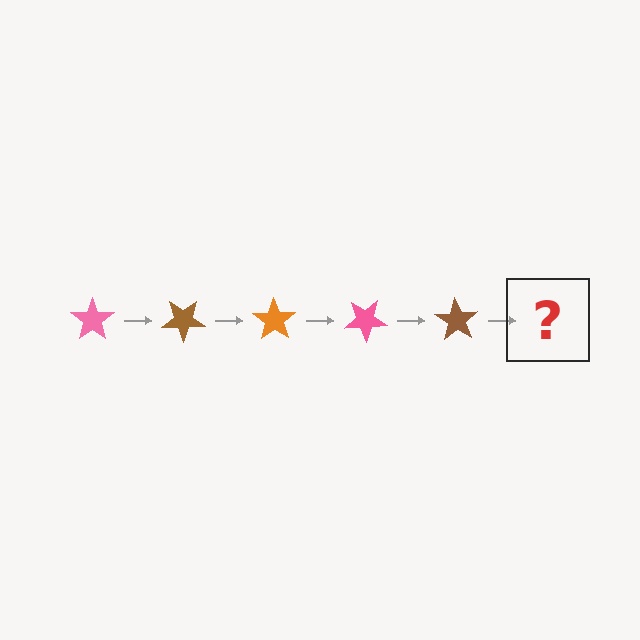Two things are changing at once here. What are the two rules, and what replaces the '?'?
The two rules are that it rotates 35 degrees each step and the color cycles through pink, brown, and orange. The '?' should be an orange star, rotated 175 degrees from the start.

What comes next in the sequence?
The next element should be an orange star, rotated 175 degrees from the start.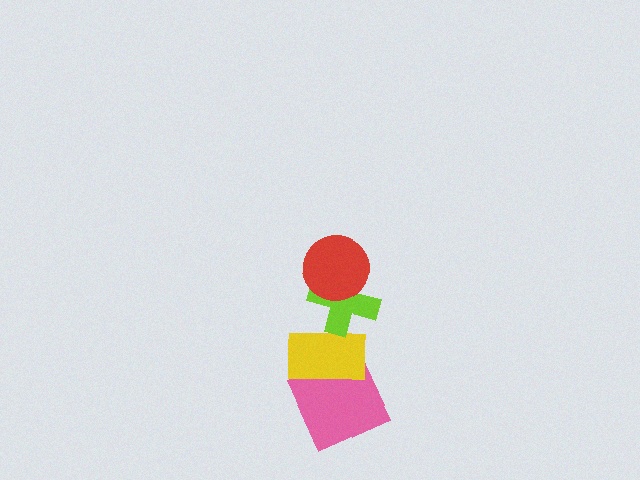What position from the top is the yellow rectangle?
The yellow rectangle is 3rd from the top.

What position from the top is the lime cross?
The lime cross is 2nd from the top.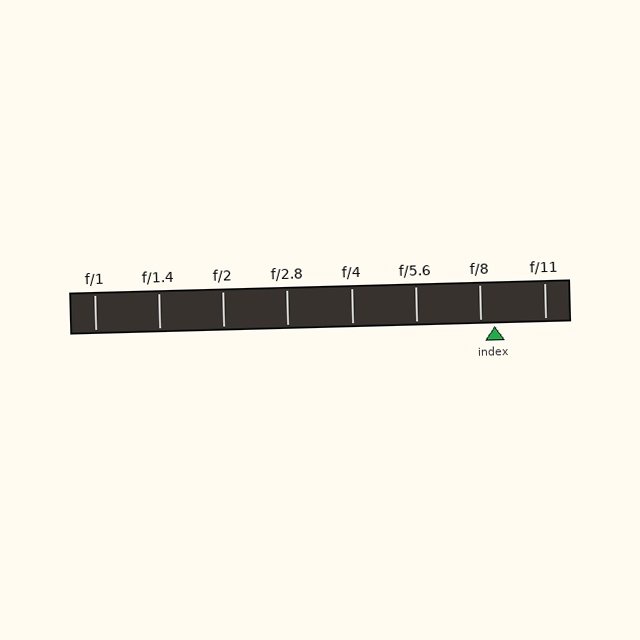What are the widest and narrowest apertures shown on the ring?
The widest aperture shown is f/1 and the narrowest is f/11.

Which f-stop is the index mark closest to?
The index mark is closest to f/8.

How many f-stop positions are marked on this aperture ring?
There are 8 f-stop positions marked.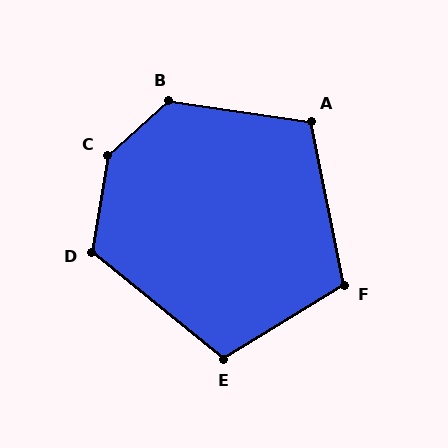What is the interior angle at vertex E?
Approximately 110 degrees (obtuse).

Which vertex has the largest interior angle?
C, at approximately 141 degrees.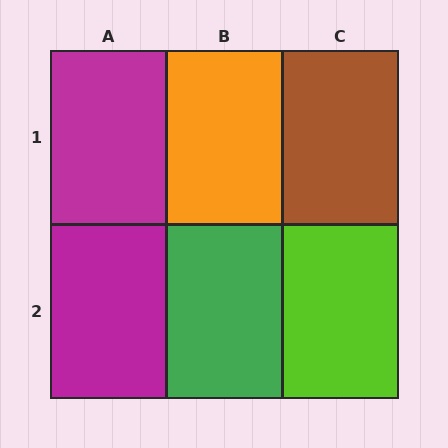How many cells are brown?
1 cell is brown.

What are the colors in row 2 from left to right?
Magenta, green, lime.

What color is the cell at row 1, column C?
Brown.